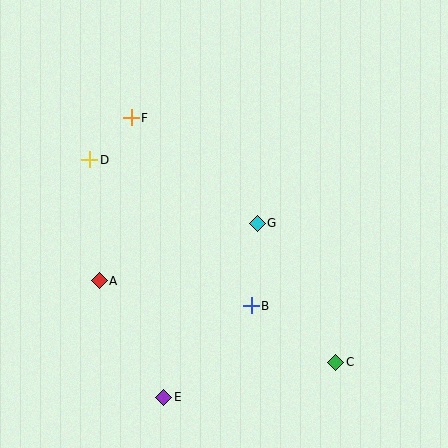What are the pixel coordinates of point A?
Point A is at (99, 281).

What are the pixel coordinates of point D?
Point D is at (90, 160).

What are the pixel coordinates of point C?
Point C is at (335, 362).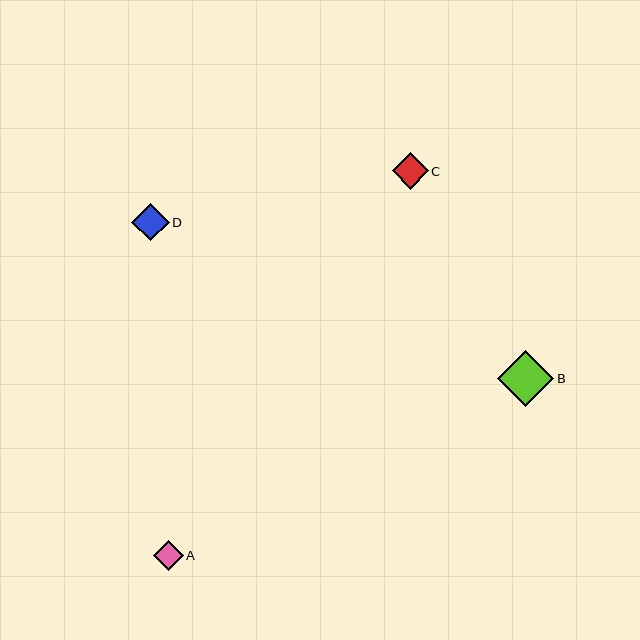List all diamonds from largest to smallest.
From largest to smallest: B, D, C, A.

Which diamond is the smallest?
Diamond A is the smallest with a size of approximately 29 pixels.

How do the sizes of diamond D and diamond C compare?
Diamond D and diamond C are approximately the same size.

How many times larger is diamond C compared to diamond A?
Diamond C is approximately 1.2 times the size of diamond A.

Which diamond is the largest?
Diamond B is the largest with a size of approximately 56 pixels.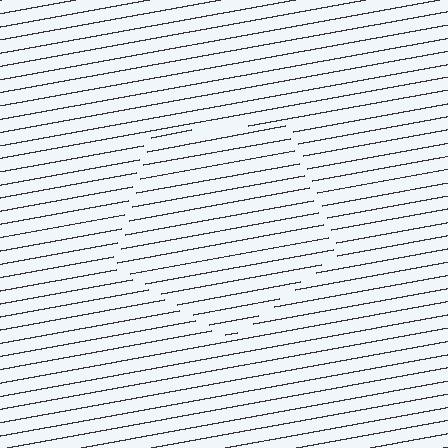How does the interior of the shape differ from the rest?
The interior of the shape contains the same grating, shifted by half a period — the contour is defined by the phase discontinuity where line-ends from the inner and outer gratings abut.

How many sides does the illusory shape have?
5 sides — the line-ends trace a pentagon.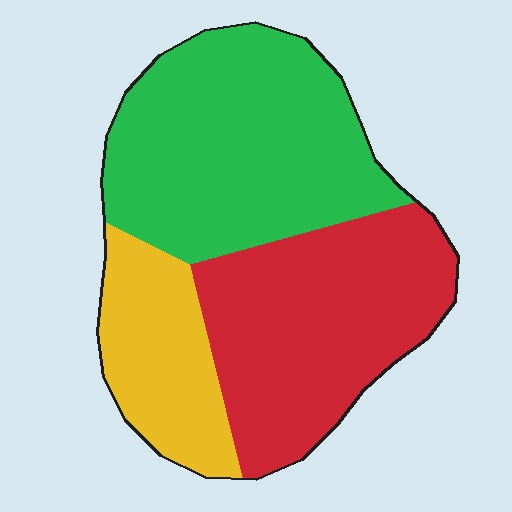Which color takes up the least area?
Yellow, at roughly 20%.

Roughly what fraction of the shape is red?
Red covers 38% of the shape.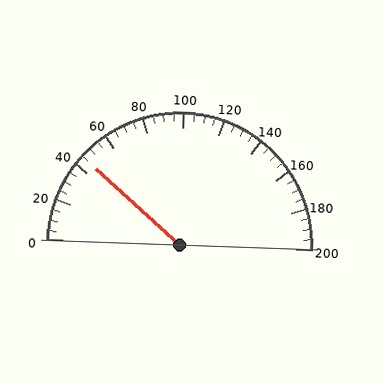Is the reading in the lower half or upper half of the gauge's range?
The reading is in the lower half of the range (0 to 200).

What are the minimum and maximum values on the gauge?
The gauge ranges from 0 to 200.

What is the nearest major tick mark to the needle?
The nearest major tick mark is 40.